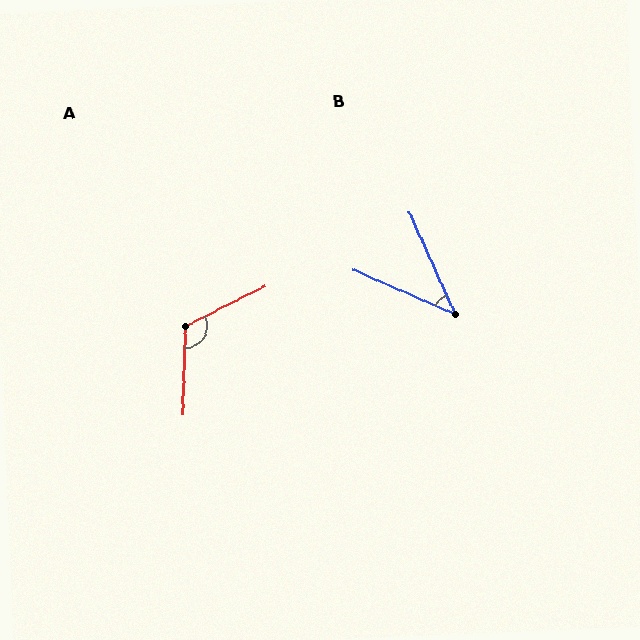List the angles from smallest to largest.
B (43°), A (119°).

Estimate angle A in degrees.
Approximately 119 degrees.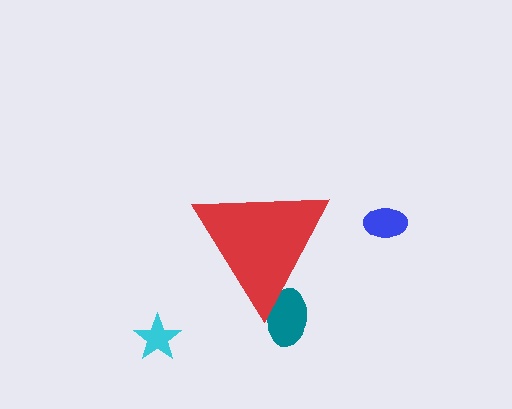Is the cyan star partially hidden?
No, the cyan star is fully visible.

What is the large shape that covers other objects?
A red triangle.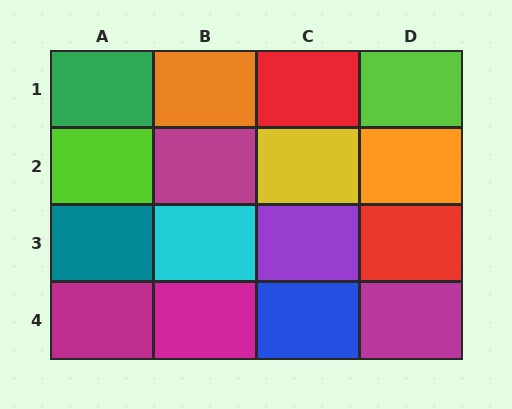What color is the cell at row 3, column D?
Red.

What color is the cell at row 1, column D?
Lime.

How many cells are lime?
2 cells are lime.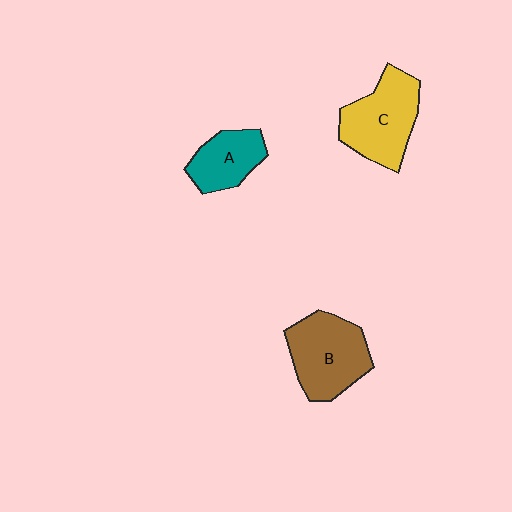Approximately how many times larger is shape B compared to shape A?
Approximately 1.6 times.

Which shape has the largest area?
Shape B (brown).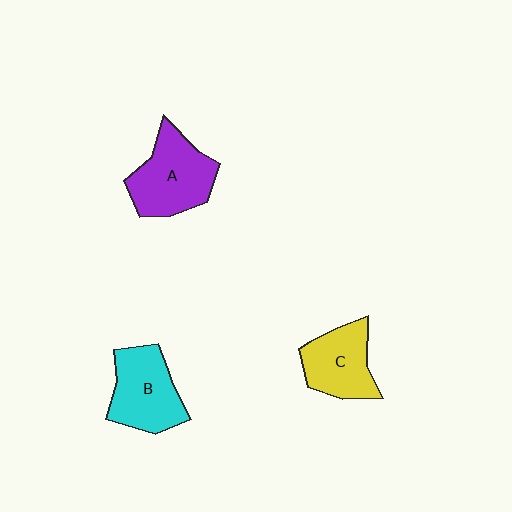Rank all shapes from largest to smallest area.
From largest to smallest: A (purple), B (cyan), C (yellow).